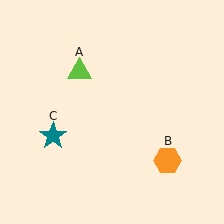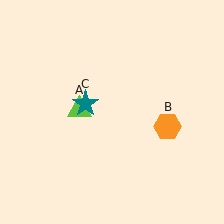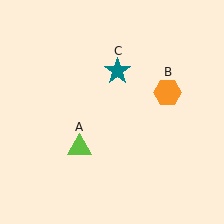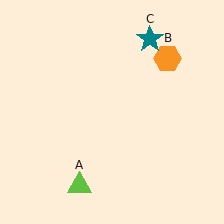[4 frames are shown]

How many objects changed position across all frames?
3 objects changed position: lime triangle (object A), orange hexagon (object B), teal star (object C).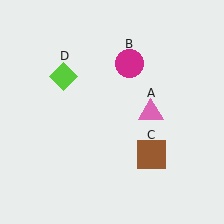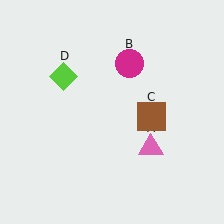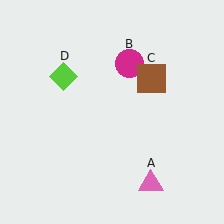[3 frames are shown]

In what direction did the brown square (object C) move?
The brown square (object C) moved up.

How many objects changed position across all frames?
2 objects changed position: pink triangle (object A), brown square (object C).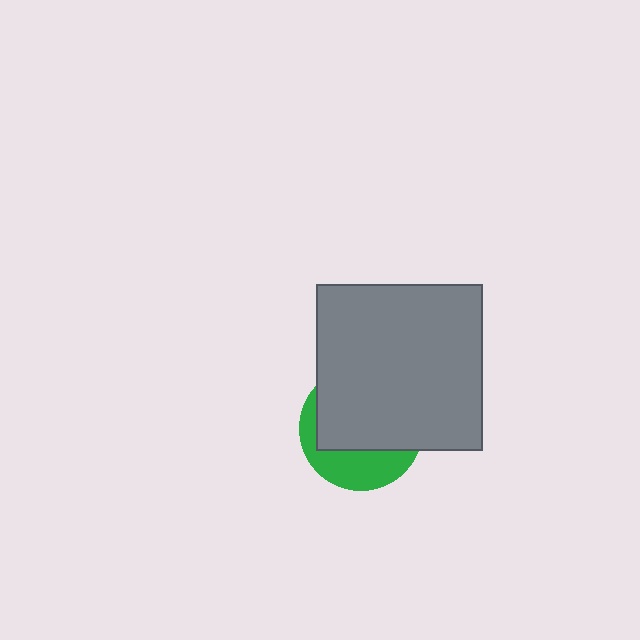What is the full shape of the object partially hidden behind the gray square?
The partially hidden object is a green circle.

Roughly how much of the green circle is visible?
A small part of it is visible (roughly 34%).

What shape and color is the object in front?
The object in front is a gray square.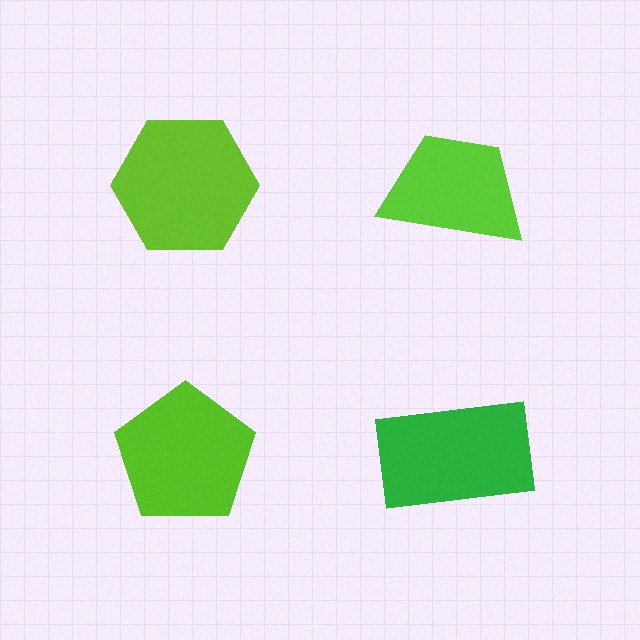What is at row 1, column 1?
A lime hexagon.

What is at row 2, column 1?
A lime pentagon.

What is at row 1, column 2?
A lime trapezoid.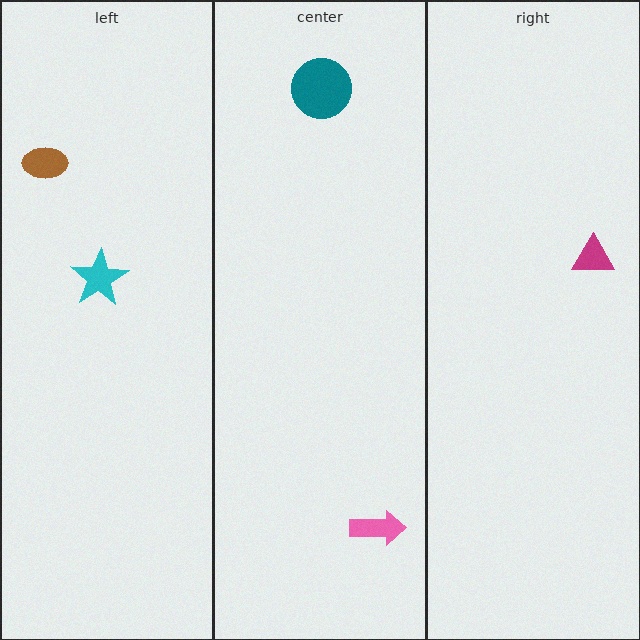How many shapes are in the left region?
2.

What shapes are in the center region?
The teal circle, the pink arrow.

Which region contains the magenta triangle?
The right region.